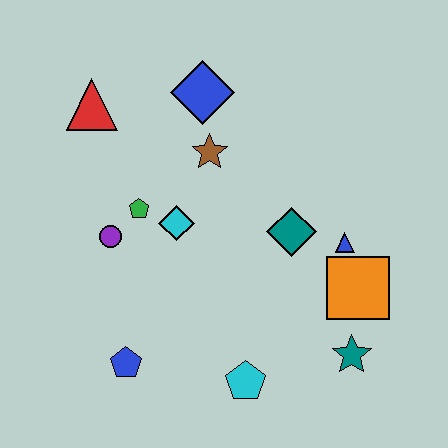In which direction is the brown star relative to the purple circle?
The brown star is to the right of the purple circle.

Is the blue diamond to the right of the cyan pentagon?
No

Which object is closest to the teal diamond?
The blue triangle is closest to the teal diamond.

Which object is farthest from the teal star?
The red triangle is farthest from the teal star.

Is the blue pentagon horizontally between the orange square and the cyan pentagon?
No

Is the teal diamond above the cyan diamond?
No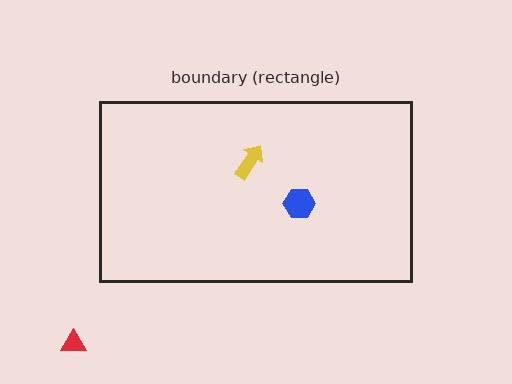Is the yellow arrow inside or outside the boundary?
Inside.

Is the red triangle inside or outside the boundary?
Outside.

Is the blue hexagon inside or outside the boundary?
Inside.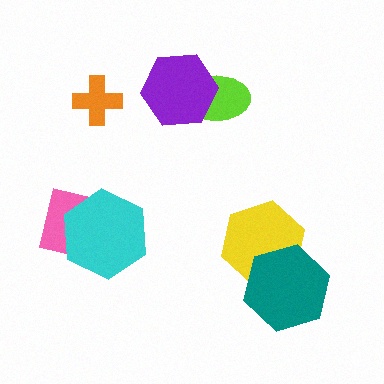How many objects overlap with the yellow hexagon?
1 object overlaps with the yellow hexagon.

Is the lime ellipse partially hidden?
Yes, it is partially covered by another shape.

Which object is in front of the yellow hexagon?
The teal hexagon is in front of the yellow hexagon.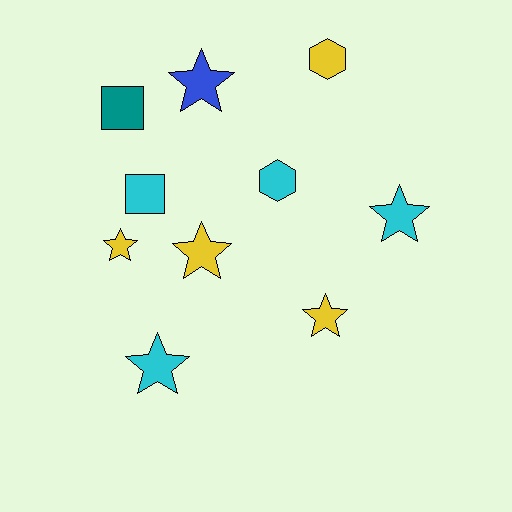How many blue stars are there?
There is 1 blue star.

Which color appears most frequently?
Yellow, with 4 objects.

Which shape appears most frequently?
Star, with 6 objects.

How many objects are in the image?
There are 10 objects.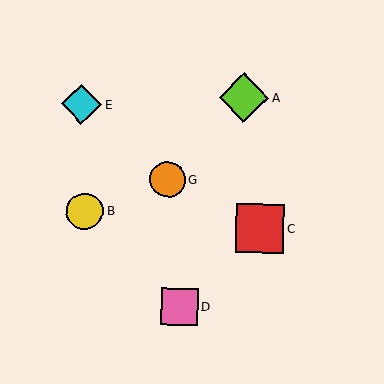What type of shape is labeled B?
Shape B is a yellow circle.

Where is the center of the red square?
The center of the red square is at (260, 228).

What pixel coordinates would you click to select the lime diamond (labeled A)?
Click at (244, 97) to select the lime diamond A.